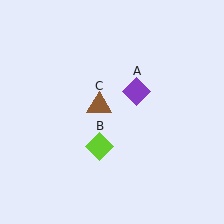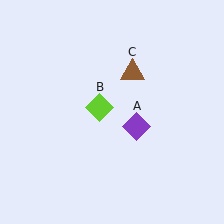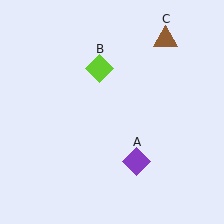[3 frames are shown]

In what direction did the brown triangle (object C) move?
The brown triangle (object C) moved up and to the right.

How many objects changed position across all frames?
3 objects changed position: purple diamond (object A), lime diamond (object B), brown triangle (object C).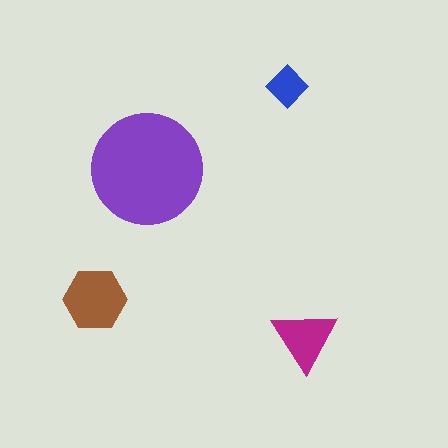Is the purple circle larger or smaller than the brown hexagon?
Larger.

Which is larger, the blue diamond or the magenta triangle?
The magenta triangle.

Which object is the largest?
The purple circle.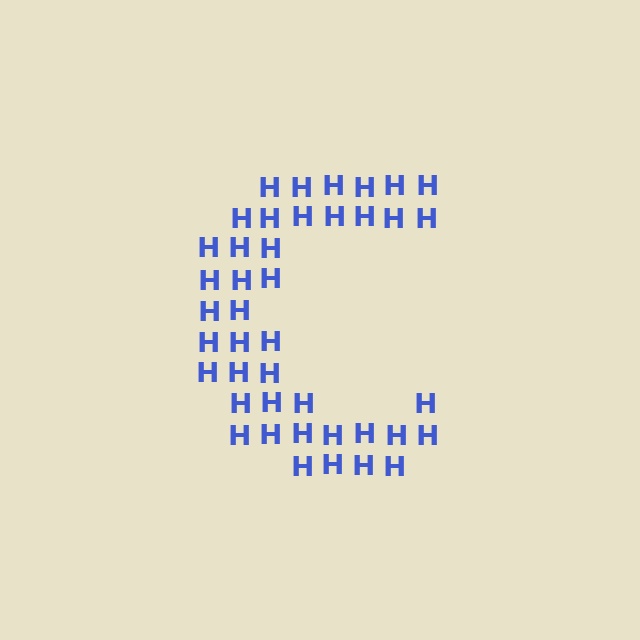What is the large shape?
The large shape is the letter C.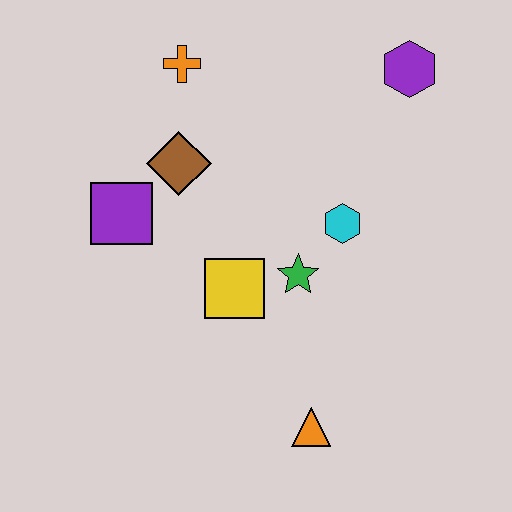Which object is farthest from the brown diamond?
The orange triangle is farthest from the brown diamond.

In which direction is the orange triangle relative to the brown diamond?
The orange triangle is below the brown diamond.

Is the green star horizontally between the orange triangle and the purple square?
Yes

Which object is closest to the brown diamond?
The purple square is closest to the brown diamond.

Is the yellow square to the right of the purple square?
Yes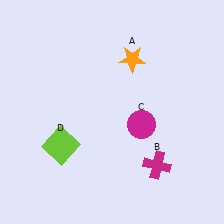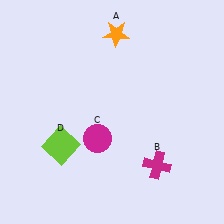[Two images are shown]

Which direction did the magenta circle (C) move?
The magenta circle (C) moved left.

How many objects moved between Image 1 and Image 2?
2 objects moved between the two images.